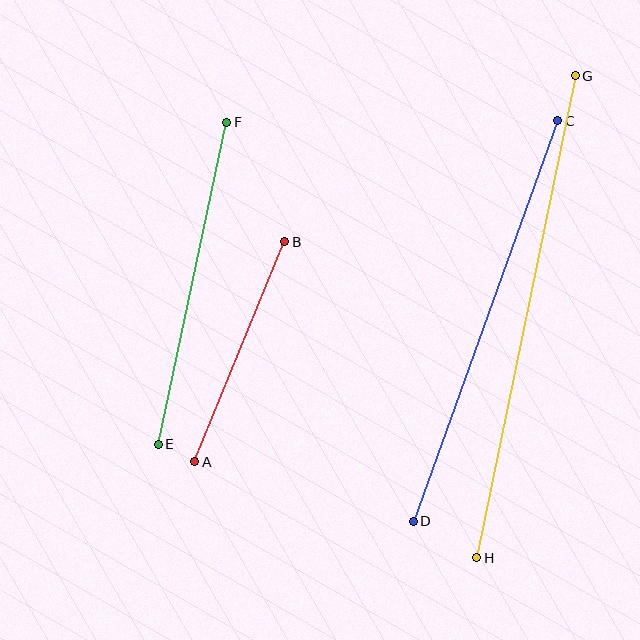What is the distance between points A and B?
The distance is approximately 238 pixels.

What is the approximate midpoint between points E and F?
The midpoint is at approximately (193, 283) pixels.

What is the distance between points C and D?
The distance is approximately 426 pixels.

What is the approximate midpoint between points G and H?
The midpoint is at approximately (526, 317) pixels.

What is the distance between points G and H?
The distance is approximately 492 pixels.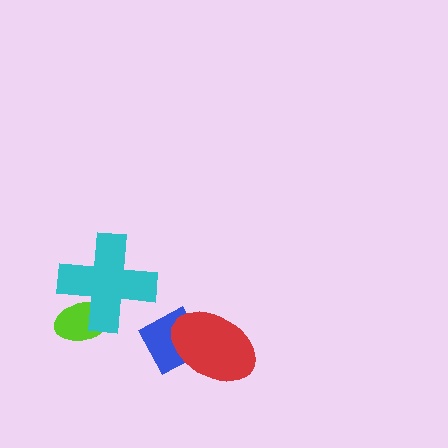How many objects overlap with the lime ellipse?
1 object overlaps with the lime ellipse.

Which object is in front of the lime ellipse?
The cyan cross is in front of the lime ellipse.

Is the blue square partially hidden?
Yes, it is partially covered by another shape.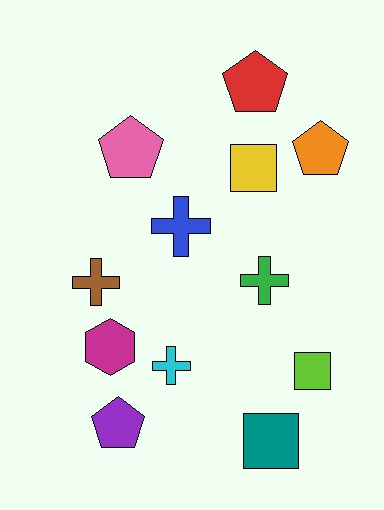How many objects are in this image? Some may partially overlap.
There are 12 objects.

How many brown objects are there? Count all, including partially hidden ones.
There is 1 brown object.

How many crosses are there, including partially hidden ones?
There are 4 crosses.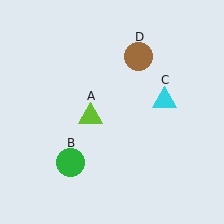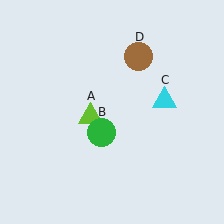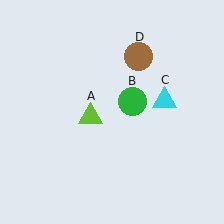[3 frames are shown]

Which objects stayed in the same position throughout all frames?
Lime triangle (object A) and cyan triangle (object C) and brown circle (object D) remained stationary.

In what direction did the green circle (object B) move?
The green circle (object B) moved up and to the right.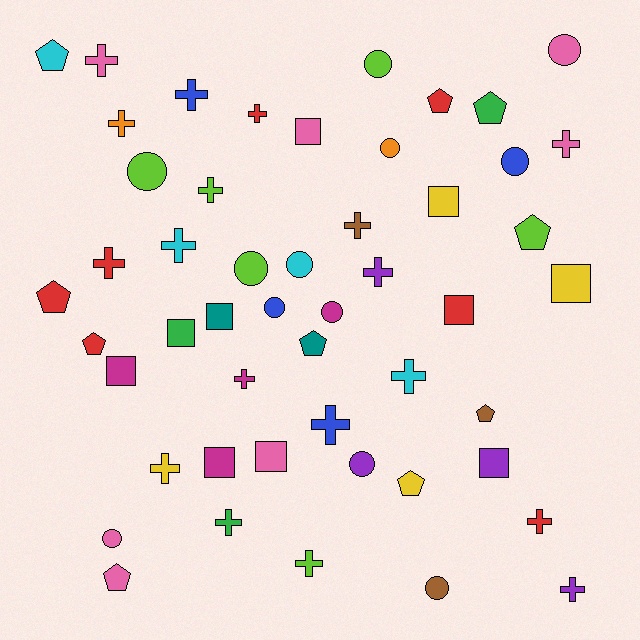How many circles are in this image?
There are 12 circles.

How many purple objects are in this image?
There are 4 purple objects.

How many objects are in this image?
There are 50 objects.